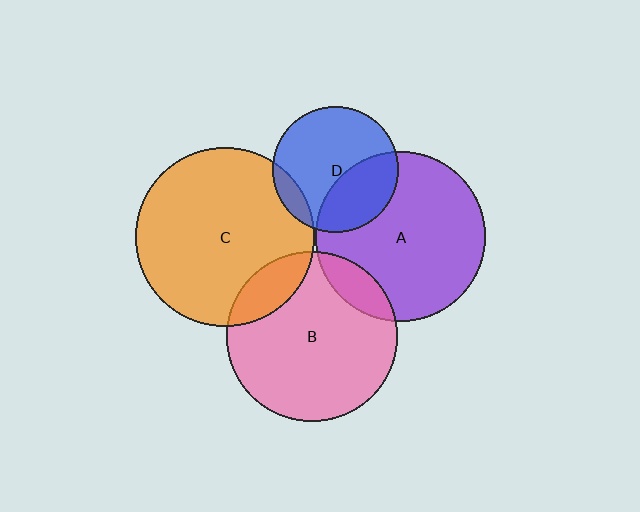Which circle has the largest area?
Circle C (orange).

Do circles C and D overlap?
Yes.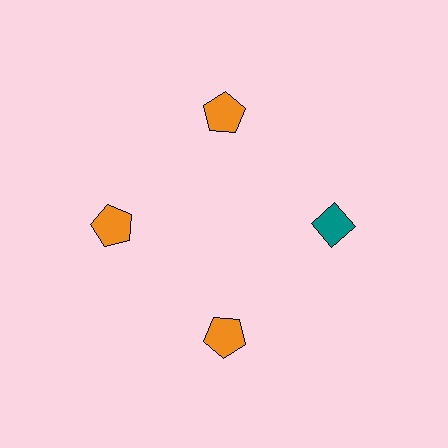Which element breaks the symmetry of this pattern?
The teal diamond at roughly the 3 o'clock position breaks the symmetry. All other shapes are orange pentagons.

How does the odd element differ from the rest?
It differs in both color (teal instead of orange) and shape (diamond instead of pentagon).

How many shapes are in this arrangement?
There are 4 shapes arranged in a ring pattern.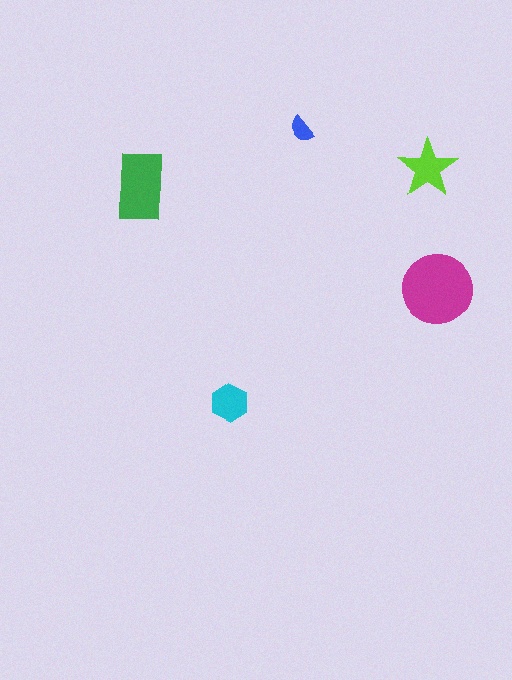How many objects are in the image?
There are 5 objects in the image.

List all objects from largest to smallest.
The magenta circle, the green rectangle, the lime star, the cyan hexagon, the blue semicircle.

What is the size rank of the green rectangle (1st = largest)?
2nd.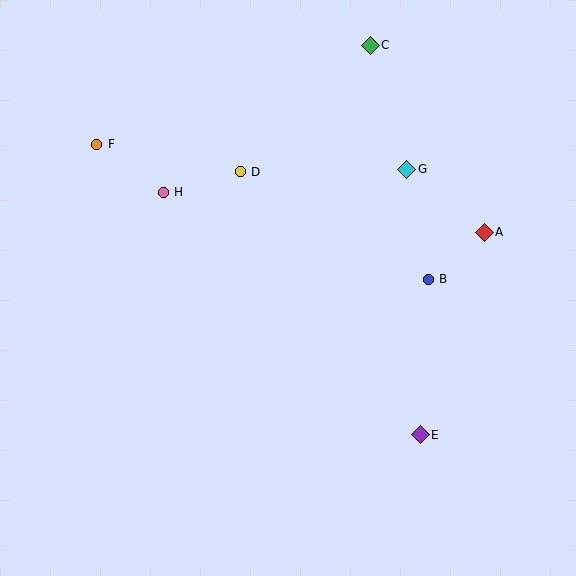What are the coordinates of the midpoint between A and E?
The midpoint between A and E is at (452, 334).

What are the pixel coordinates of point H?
Point H is at (163, 192).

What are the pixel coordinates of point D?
Point D is at (240, 172).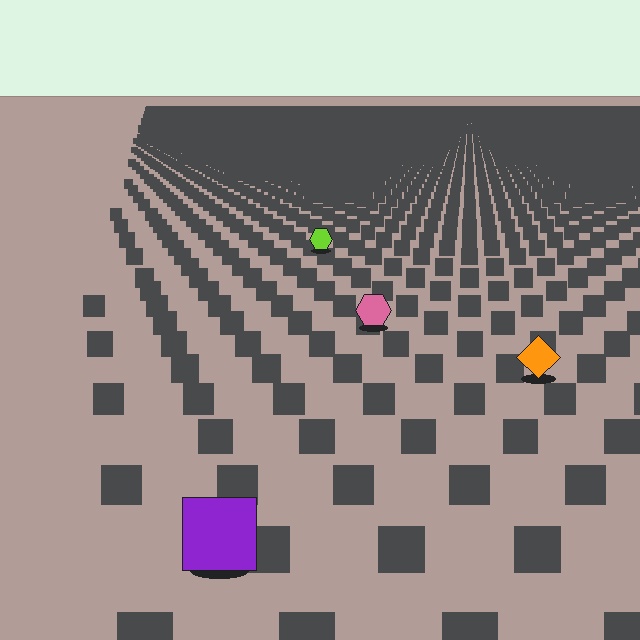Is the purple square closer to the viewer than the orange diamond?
Yes. The purple square is closer — you can tell from the texture gradient: the ground texture is coarser near it.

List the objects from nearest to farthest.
From nearest to farthest: the purple square, the orange diamond, the pink hexagon, the lime hexagon.